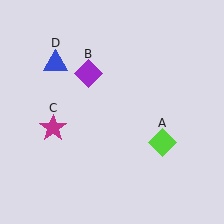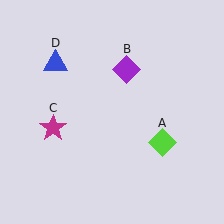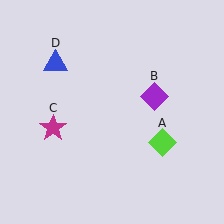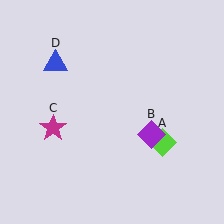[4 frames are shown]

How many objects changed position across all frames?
1 object changed position: purple diamond (object B).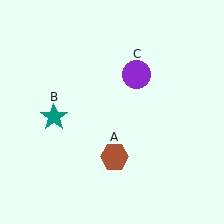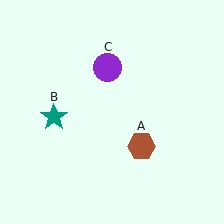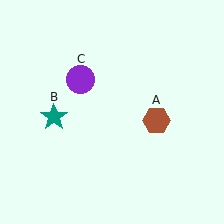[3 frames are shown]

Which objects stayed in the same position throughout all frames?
Teal star (object B) remained stationary.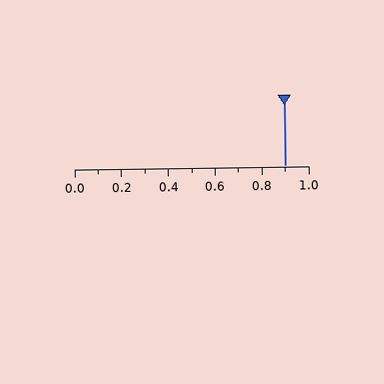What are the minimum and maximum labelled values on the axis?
The axis runs from 0.0 to 1.0.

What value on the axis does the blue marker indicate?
The marker indicates approximately 0.9.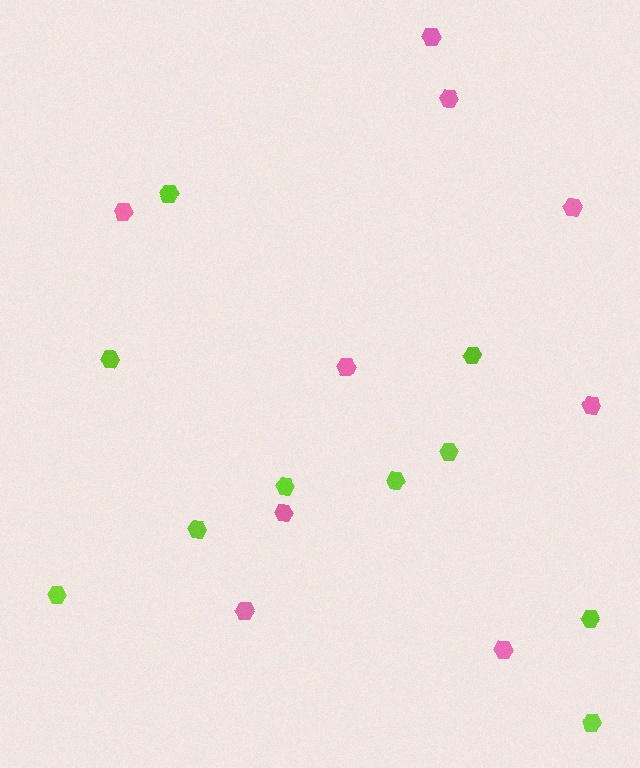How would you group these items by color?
There are 2 groups: one group of lime hexagons (10) and one group of pink hexagons (9).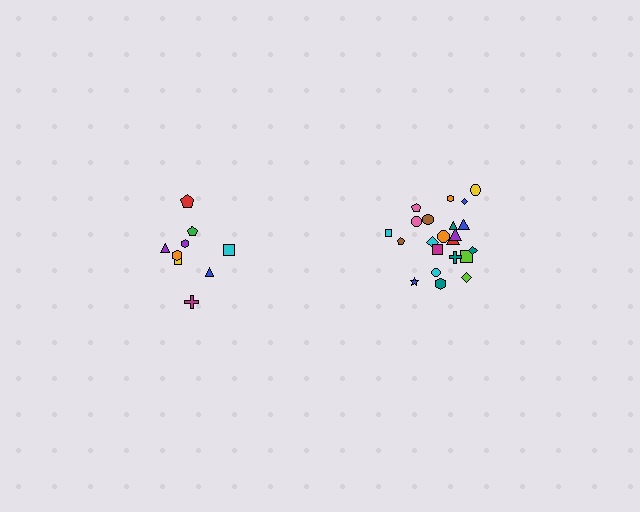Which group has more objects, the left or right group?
The right group.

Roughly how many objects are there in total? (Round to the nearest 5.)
Roughly 30 objects in total.